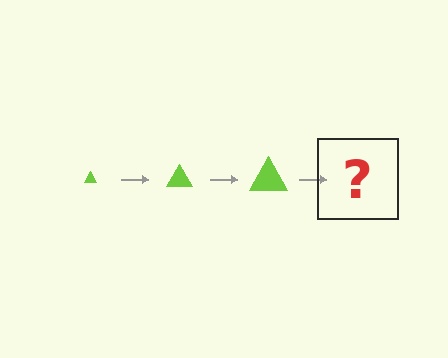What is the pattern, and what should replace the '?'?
The pattern is that the triangle gets progressively larger each step. The '?' should be a lime triangle, larger than the previous one.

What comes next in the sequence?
The next element should be a lime triangle, larger than the previous one.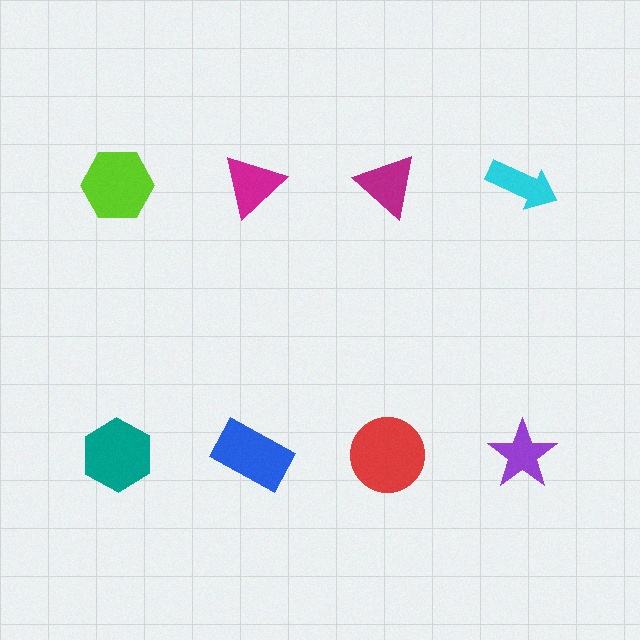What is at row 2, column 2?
A blue rectangle.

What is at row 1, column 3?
A magenta triangle.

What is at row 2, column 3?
A red circle.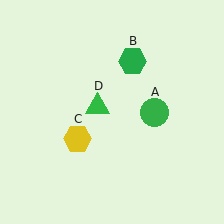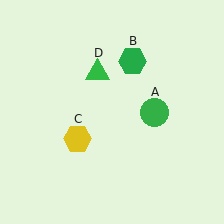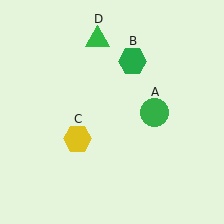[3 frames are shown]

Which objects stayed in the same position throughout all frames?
Green circle (object A) and green hexagon (object B) and yellow hexagon (object C) remained stationary.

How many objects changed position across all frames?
1 object changed position: green triangle (object D).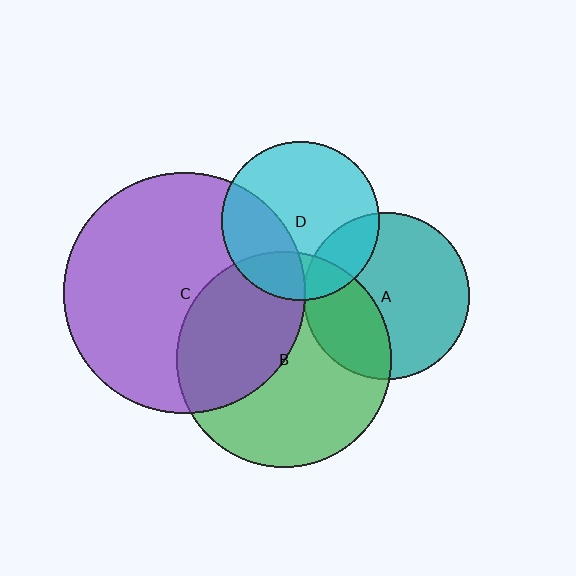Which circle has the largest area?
Circle C (purple).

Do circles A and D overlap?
Yes.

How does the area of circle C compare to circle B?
Approximately 1.3 times.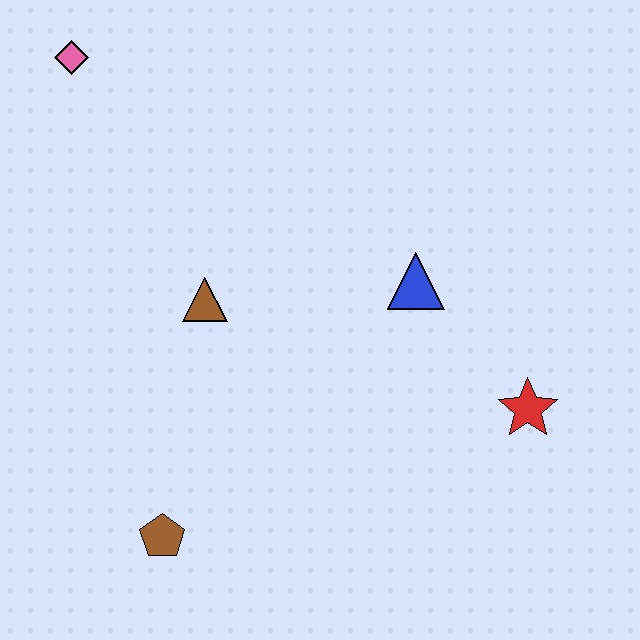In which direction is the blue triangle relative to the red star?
The blue triangle is above the red star.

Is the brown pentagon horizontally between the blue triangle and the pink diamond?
Yes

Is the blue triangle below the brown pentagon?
No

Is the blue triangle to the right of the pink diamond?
Yes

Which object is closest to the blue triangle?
The red star is closest to the blue triangle.